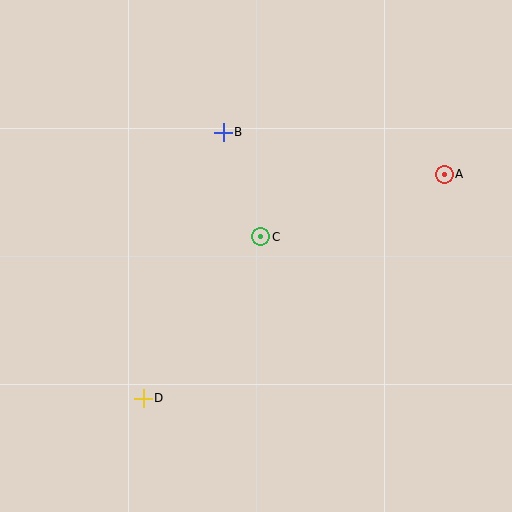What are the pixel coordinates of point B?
Point B is at (223, 132).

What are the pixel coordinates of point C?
Point C is at (261, 237).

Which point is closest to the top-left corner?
Point B is closest to the top-left corner.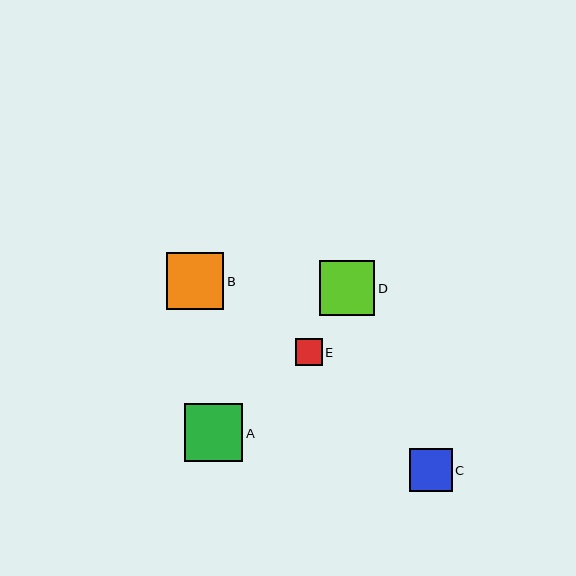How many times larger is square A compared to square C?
Square A is approximately 1.4 times the size of square C.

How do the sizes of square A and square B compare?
Square A and square B are approximately the same size.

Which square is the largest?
Square A is the largest with a size of approximately 58 pixels.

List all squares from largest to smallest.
From largest to smallest: A, B, D, C, E.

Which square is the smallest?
Square E is the smallest with a size of approximately 26 pixels.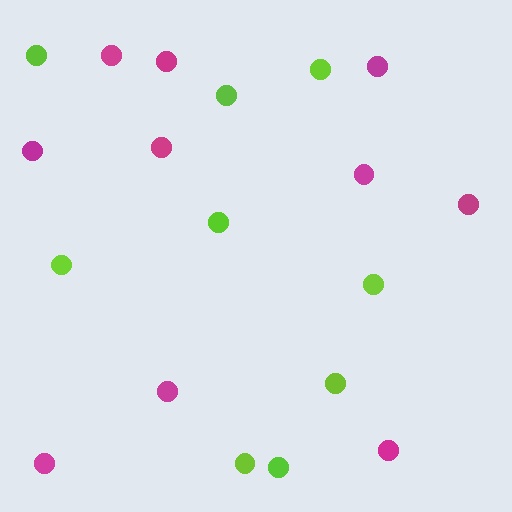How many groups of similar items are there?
There are 2 groups: one group of lime circles (9) and one group of magenta circles (10).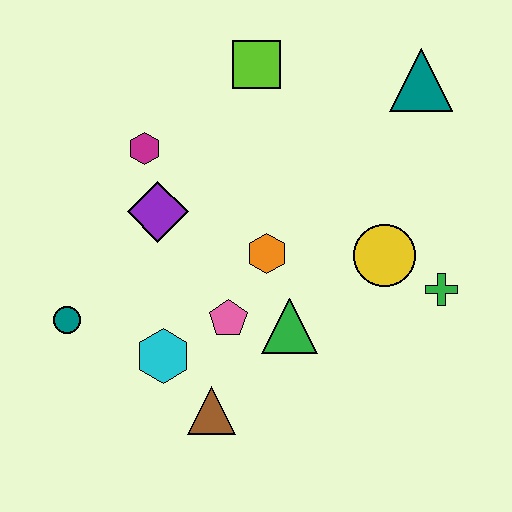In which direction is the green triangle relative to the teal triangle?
The green triangle is below the teal triangle.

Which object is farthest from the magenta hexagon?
The green cross is farthest from the magenta hexagon.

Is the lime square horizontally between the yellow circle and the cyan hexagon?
Yes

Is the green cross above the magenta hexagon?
No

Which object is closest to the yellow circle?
The green cross is closest to the yellow circle.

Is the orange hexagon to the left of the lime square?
No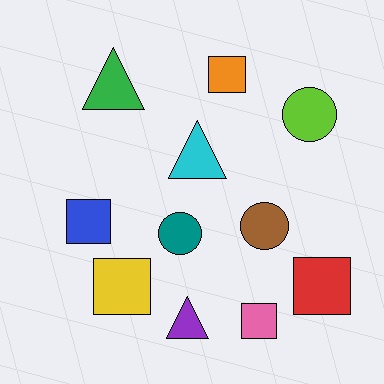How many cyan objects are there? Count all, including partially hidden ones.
There is 1 cyan object.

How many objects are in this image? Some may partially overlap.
There are 11 objects.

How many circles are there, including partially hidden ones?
There are 3 circles.